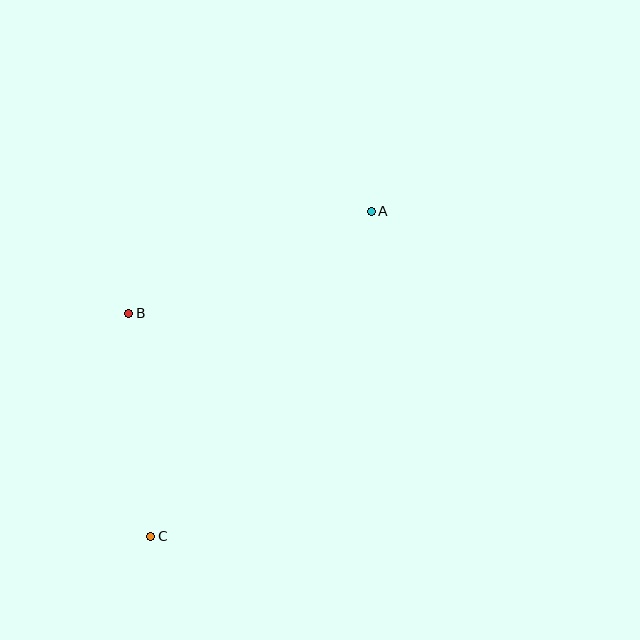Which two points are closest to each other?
Points B and C are closest to each other.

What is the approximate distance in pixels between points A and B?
The distance between A and B is approximately 263 pixels.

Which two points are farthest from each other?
Points A and C are farthest from each other.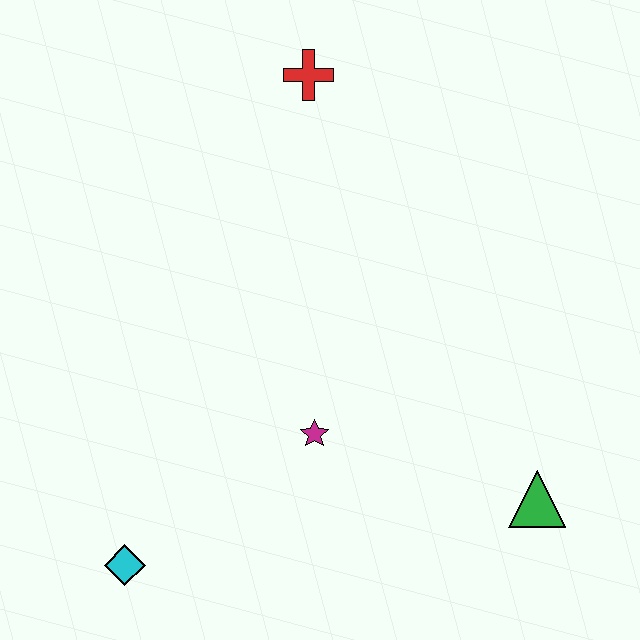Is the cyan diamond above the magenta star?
No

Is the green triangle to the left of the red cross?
No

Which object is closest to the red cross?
The magenta star is closest to the red cross.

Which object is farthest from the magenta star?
The red cross is farthest from the magenta star.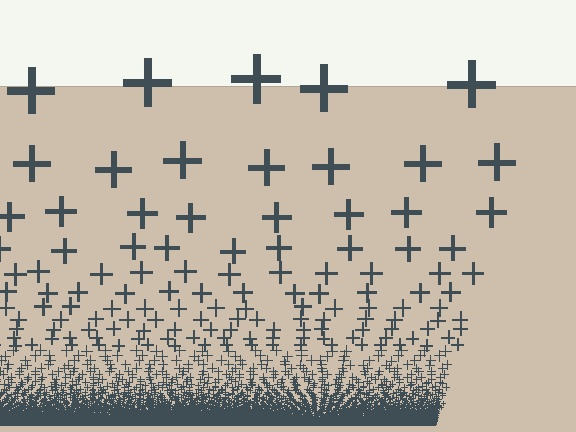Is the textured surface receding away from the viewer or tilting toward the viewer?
The surface appears to tilt toward the viewer. Texture elements get larger and sparser toward the top.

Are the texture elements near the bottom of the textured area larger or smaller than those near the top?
Smaller. The gradient is inverted — elements near the bottom are smaller and denser.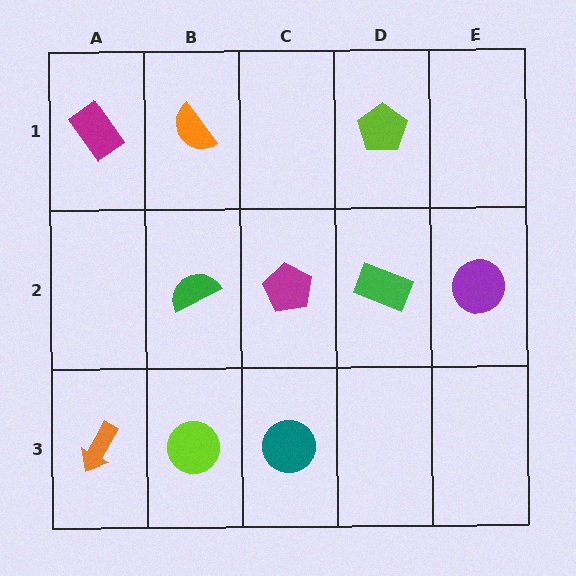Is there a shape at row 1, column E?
No, that cell is empty.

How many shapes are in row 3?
3 shapes.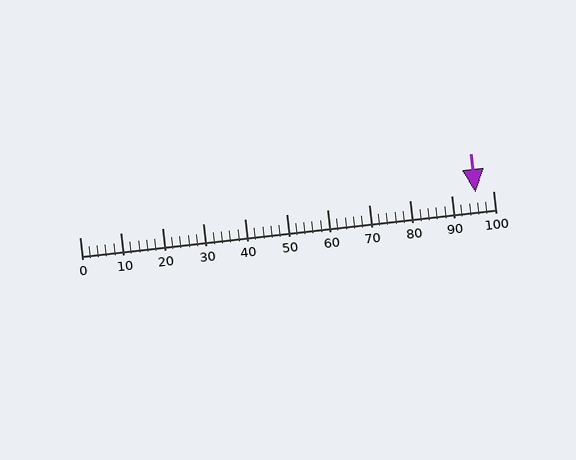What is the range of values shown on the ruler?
The ruler shows values from 0 to 100.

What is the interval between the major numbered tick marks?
The major tick marks are spaced 10 units apart.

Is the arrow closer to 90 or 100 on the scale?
The arrow is closer to 100.